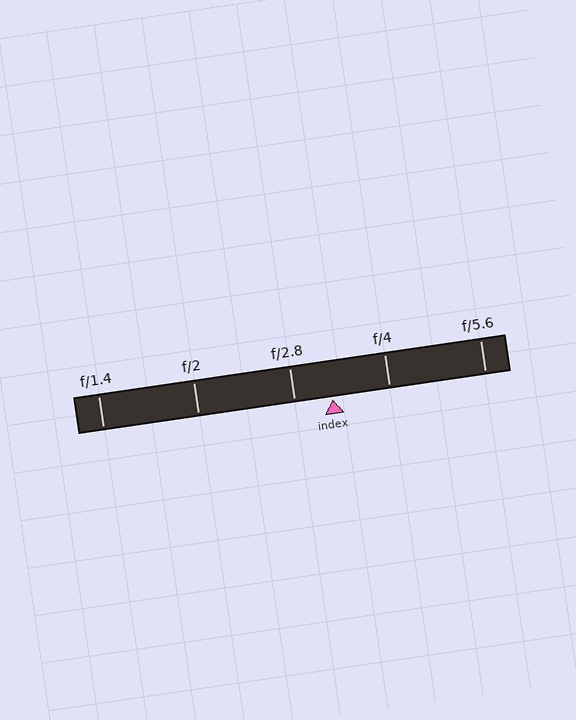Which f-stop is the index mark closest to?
The index mark is closest to f/2.8.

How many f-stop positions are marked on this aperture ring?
There are 5 f-stop positions marked.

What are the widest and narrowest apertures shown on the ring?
The widest aperture shown is f/1.4 and the narrowest is f/5.6.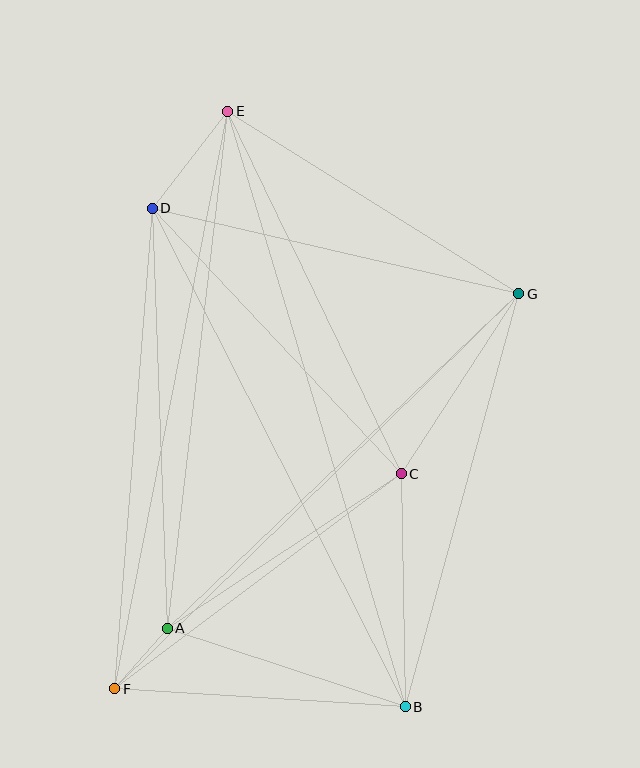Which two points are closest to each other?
Points A and F are closest to each other.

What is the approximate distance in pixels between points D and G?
The distance between D and G is approximately 377 pixels.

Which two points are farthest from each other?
Points B and E are farthest from each other.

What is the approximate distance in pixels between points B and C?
The distance between B and C is approximately 233 pixels.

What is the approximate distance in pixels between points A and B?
The distance between A and B is approximately 251 pixels.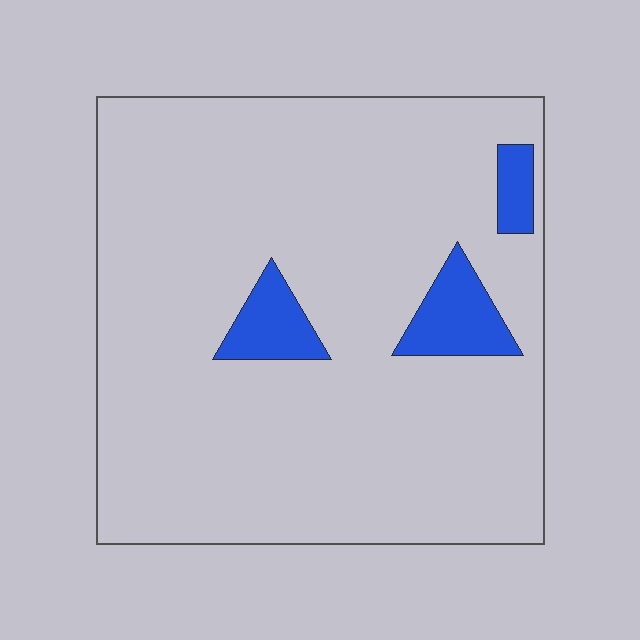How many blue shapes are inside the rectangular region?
3.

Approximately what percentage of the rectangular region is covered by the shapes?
Approximately 10%.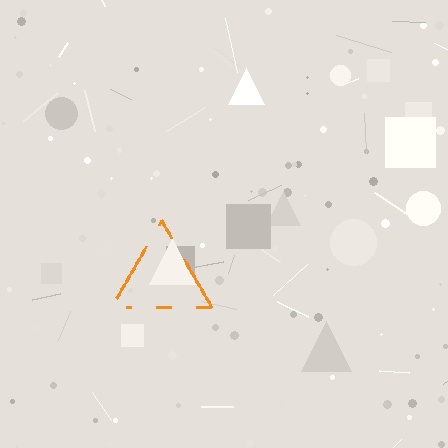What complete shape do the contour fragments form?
The contour fragments form a triangle.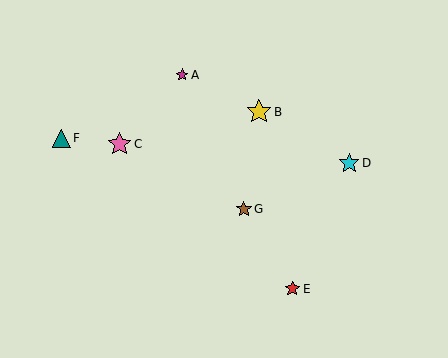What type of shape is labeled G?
Shape G is a brown star.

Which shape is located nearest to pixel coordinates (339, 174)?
The cyan star (labeled D) at (349, 163) is nearest to that location.